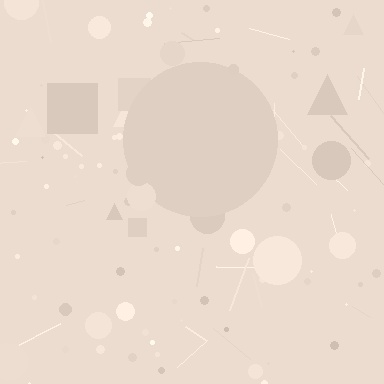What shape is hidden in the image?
A circle is hidden in the image.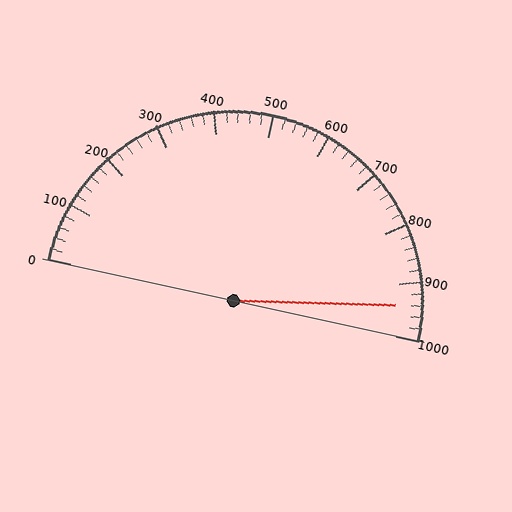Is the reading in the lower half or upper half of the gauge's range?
The reading is in the upper half of the range (0 to 1000).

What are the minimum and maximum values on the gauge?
The gauge ranges from 0 to 1000.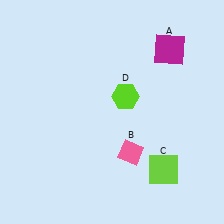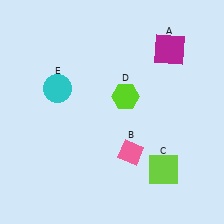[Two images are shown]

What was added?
A cyan circle (E) was added in Image 2.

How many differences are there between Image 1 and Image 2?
There is 1 difference between the two images.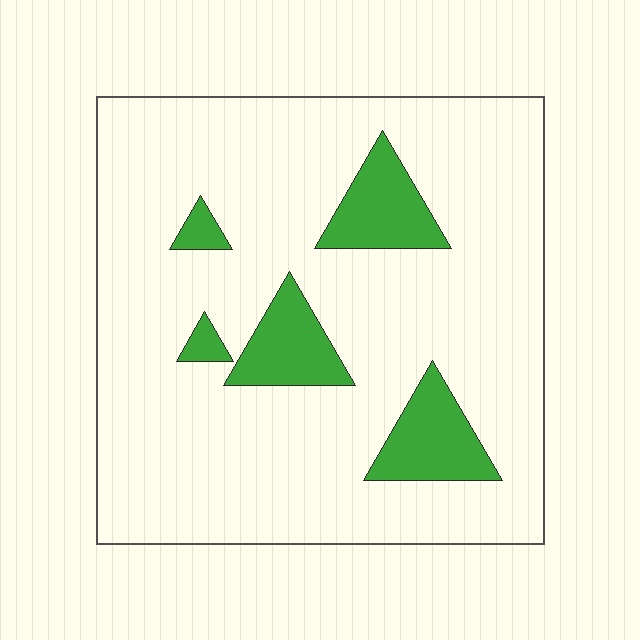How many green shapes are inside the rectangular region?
5.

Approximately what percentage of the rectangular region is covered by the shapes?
Approximately 15%.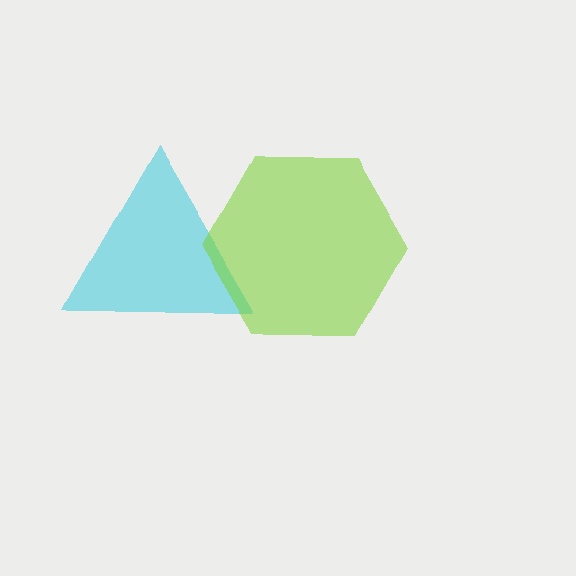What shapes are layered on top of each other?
The layered shapes are: a cyan triangle, a lime hexagon.